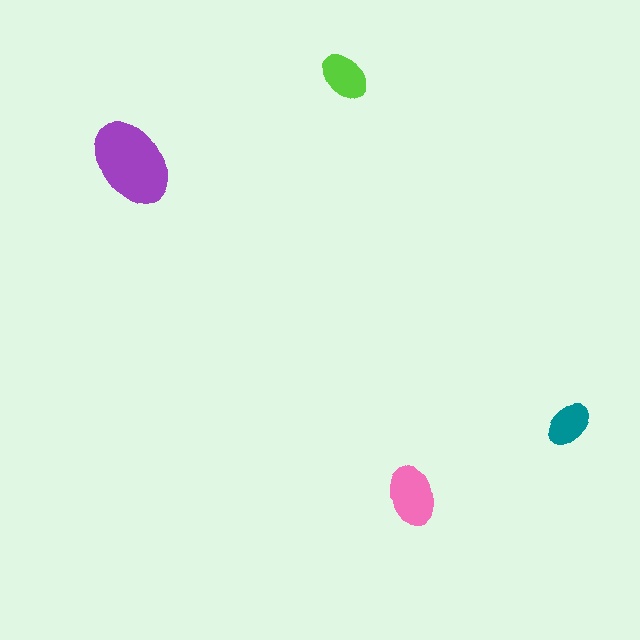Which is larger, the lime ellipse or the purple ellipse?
The purple one.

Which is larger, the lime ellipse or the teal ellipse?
The lime one.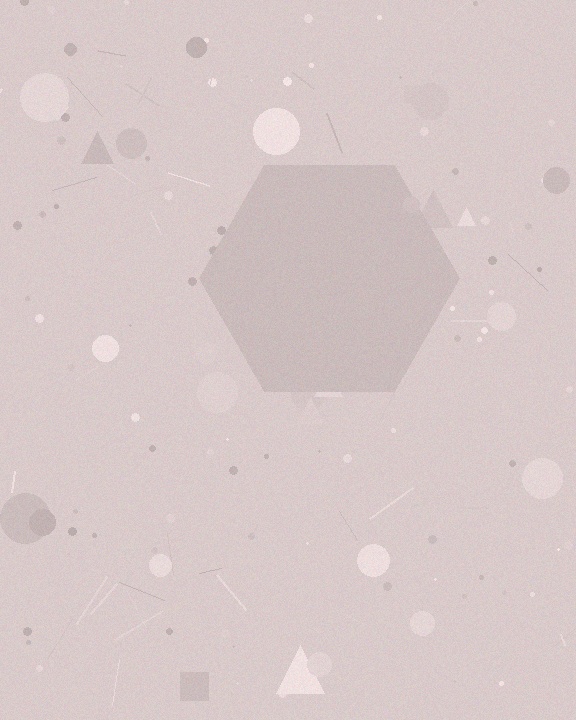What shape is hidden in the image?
A hexagon is hidden in the image.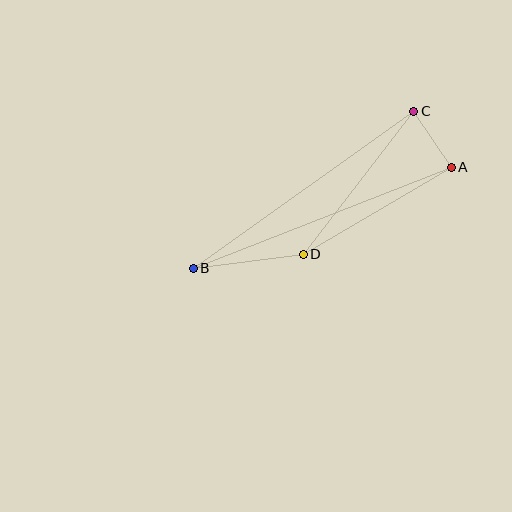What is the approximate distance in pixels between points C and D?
The distance between C and D is approximately 181 pixels.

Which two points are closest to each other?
Points A and C are closest to each other.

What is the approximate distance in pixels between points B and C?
The distance between B and C is approximately 271 pixels.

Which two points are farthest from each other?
Points A and B are farthest from each other.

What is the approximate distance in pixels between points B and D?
The distance between B and D is approximately 111 pixels.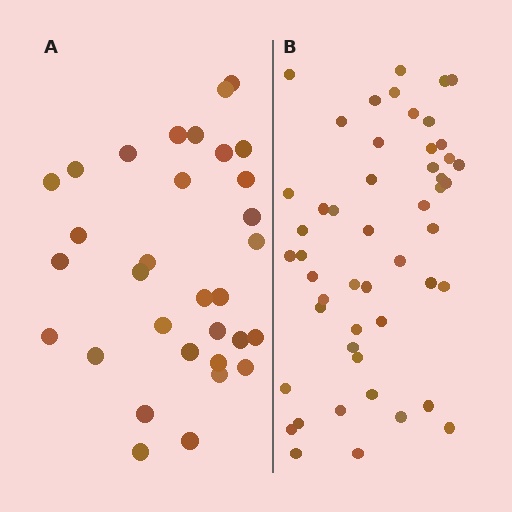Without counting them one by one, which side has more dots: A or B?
Region B (the right region) has more dots.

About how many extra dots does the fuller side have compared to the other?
Region B has approximately 20 more dots than region A.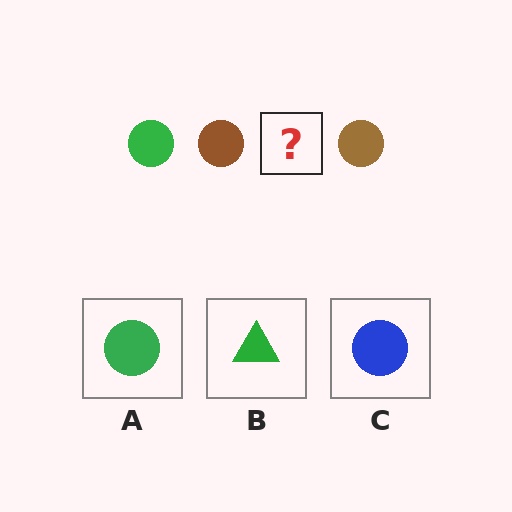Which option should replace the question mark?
Option A.